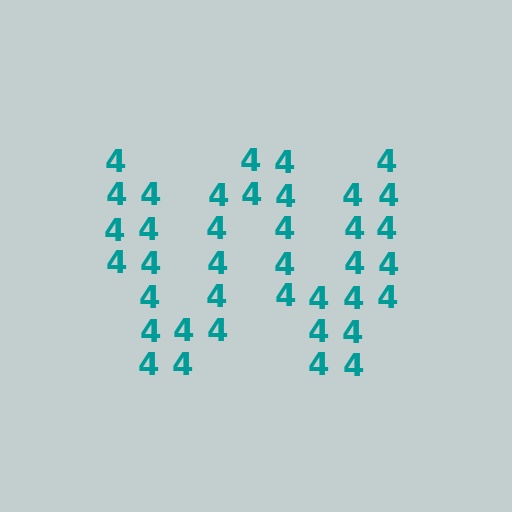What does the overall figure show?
The overall figure shows the letter W.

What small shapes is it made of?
It is made of small digit 4's.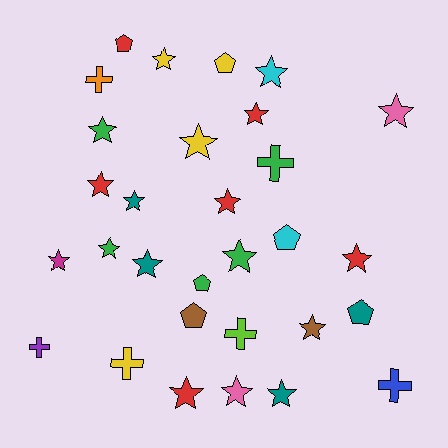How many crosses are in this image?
There are 6 crosses.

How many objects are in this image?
There are 30 objects.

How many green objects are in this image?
There are 5 green objects.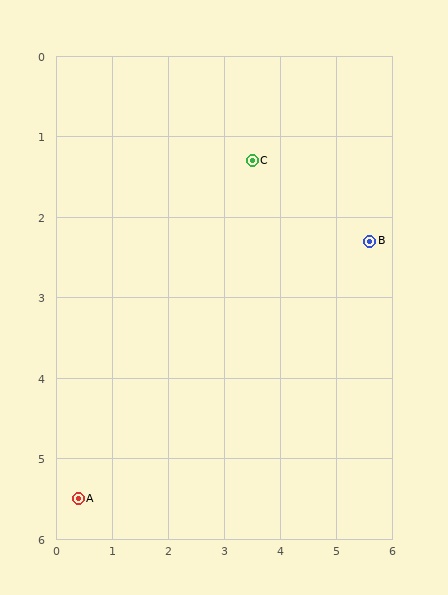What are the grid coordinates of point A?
Point A is at approximately (0.4, 5.5).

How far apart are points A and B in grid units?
Points A and B are about 6.1 grid units apart.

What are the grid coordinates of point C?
Point C is at approximately (3.5, 1.3).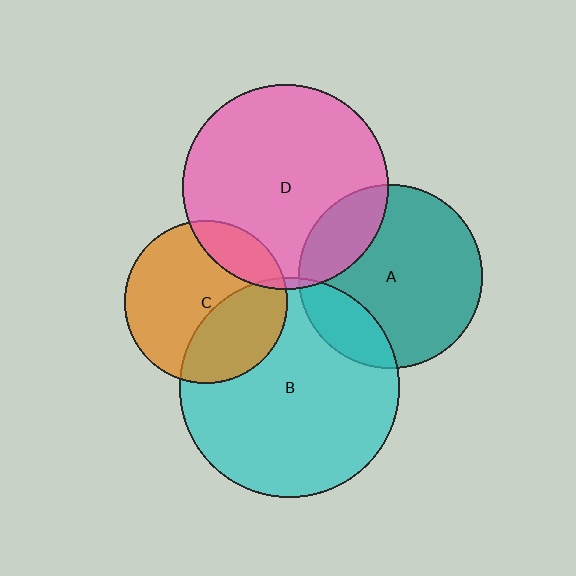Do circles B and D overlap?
Yes.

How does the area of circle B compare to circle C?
Approximately 1.8 times.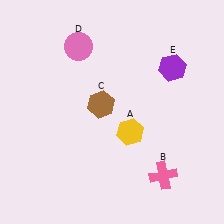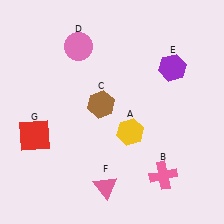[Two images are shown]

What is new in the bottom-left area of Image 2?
A red square (G) was added in the bottom-left area of Image 2.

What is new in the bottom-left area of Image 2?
A pink triangle (F) was added in the bottom-left area of Image 2.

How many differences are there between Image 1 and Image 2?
There are 2 differences between the two images.